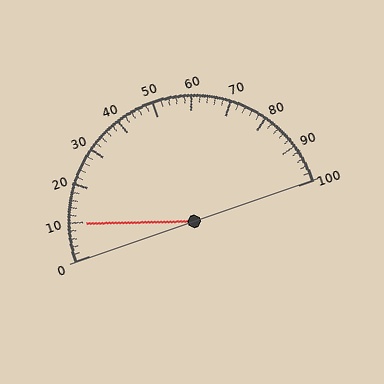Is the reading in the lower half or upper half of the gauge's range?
The reading is in the lower half of the range (0 to 100).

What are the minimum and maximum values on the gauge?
The gauge ranges from 0 to 100.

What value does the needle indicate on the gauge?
The needle indicates approximately 10.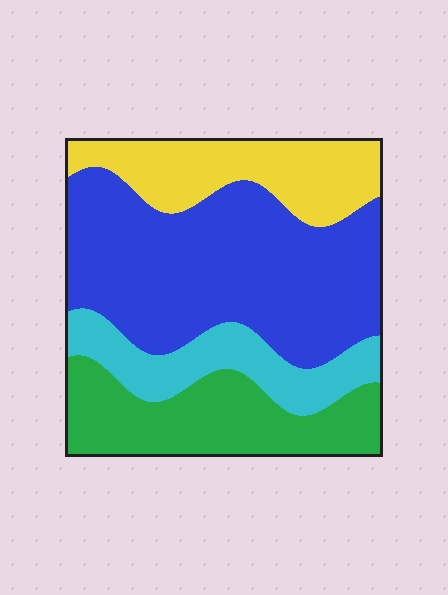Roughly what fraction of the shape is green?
Green covers about 20% of the shape.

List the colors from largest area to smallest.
From largest to smallest: blue, green, yellow, cyan.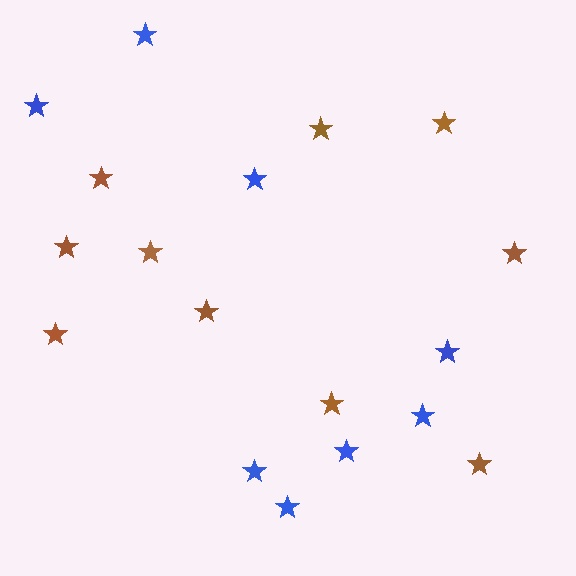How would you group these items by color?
There are 2 groups: one group of brown stars (10) and one group of blue stars (8).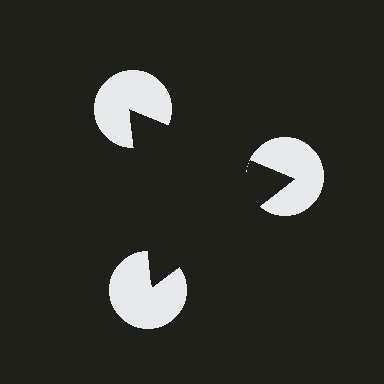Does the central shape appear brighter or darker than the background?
It typically appears slightly darker than the background, even though no actual brightness change is drawn.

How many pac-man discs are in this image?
There are 3 — one at each vertex of the illusory triangle.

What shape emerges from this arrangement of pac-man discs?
An illusory triangle — its edges are inferred from the aligned wedge cuts in the pac-man discs, not physically drawn.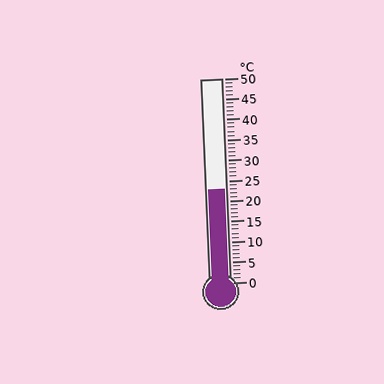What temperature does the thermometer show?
The thermometer shows approximately 23°C.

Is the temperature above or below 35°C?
The temperature is below 35°C.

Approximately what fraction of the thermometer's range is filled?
The thermometer is filled to approximately 45% of its range.